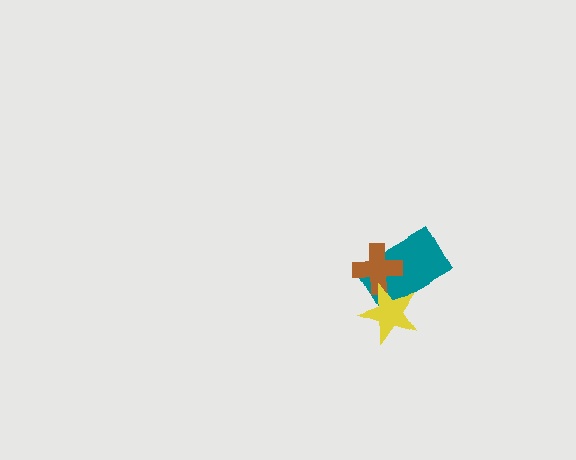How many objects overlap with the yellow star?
2 objects overlap with the yellow star.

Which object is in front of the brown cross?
The yellow star is in front of the brown cross.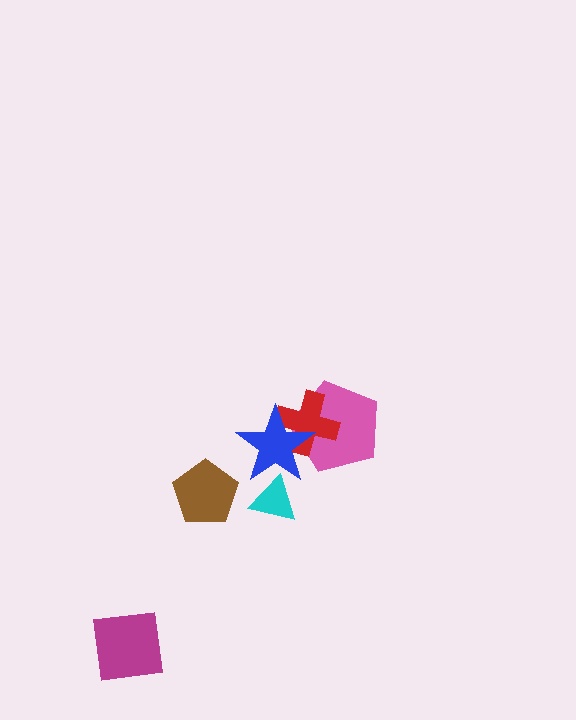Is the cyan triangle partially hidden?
No, no other shape covers it.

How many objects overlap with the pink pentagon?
2 objects overlap with the pink pentagon.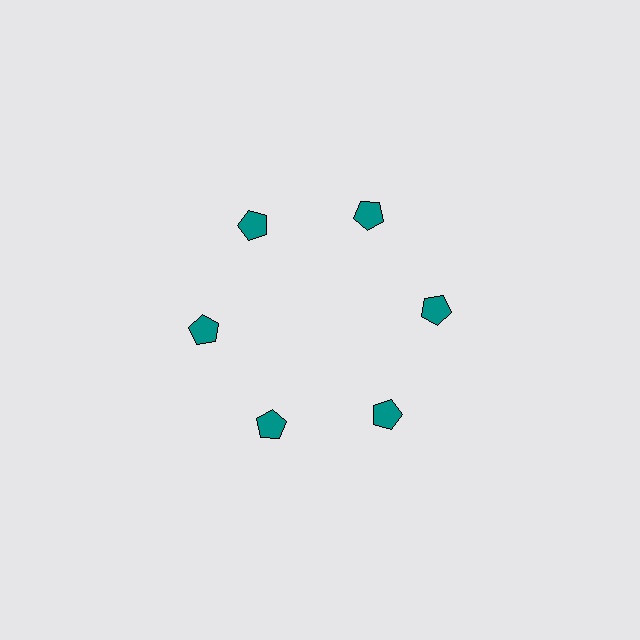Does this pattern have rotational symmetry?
Yes, this pattern has 6-fold rotational symmetry. It looks the same after rotating 60 degrees around the center.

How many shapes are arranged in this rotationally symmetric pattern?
There are 6 shapes, arranged in 6 groups of 1.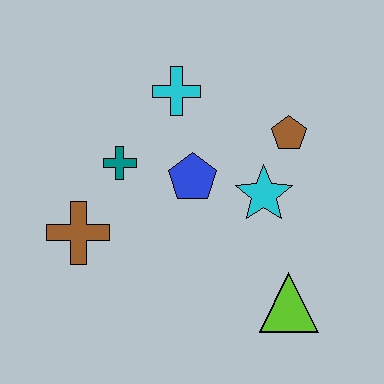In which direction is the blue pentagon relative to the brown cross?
The blue pentagon is to the right of the brown cross.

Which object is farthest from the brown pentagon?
The brown cross is farthest from the brown pentagon.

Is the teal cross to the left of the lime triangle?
Yes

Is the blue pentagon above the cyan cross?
No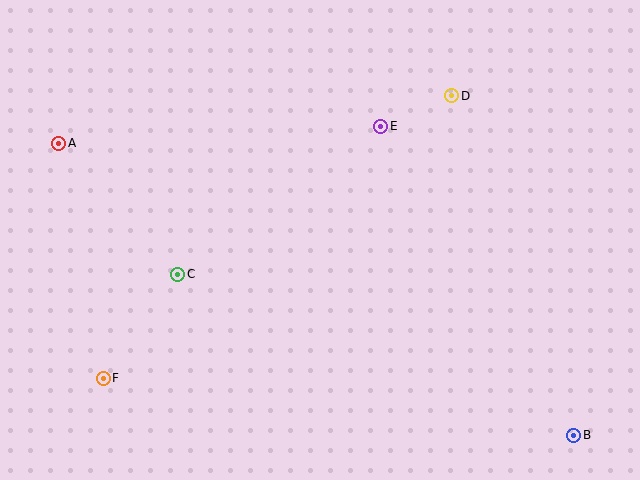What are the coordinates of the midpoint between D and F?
The midpoint between D and F is at (277, 237).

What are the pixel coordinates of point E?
Point E is at (381, 126).